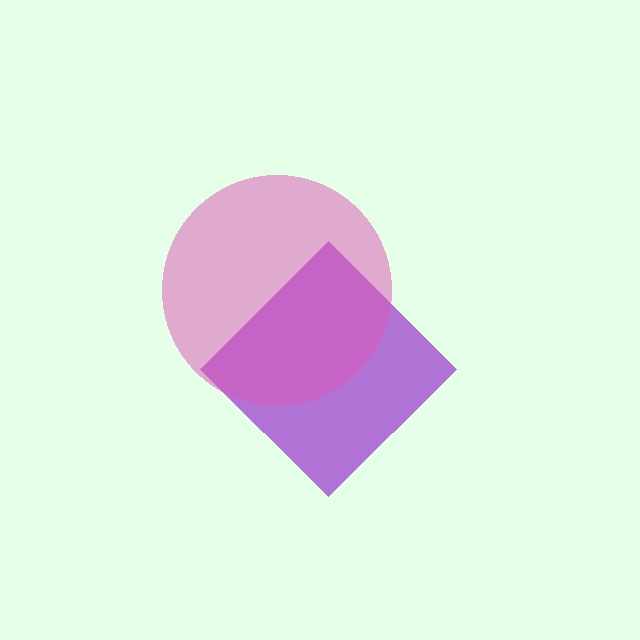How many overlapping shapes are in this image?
There are 2 overlapping shapes in the image.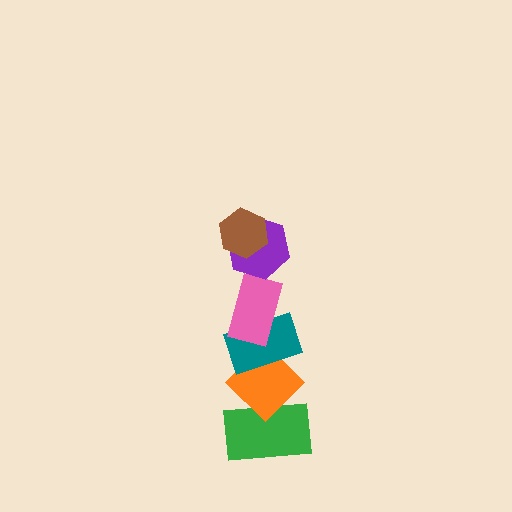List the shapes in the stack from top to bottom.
From top to bottom: the brown hexagon, the purple hexagon, the pink rectangle, the teal rectangle, the orange diamond, the green rectangle.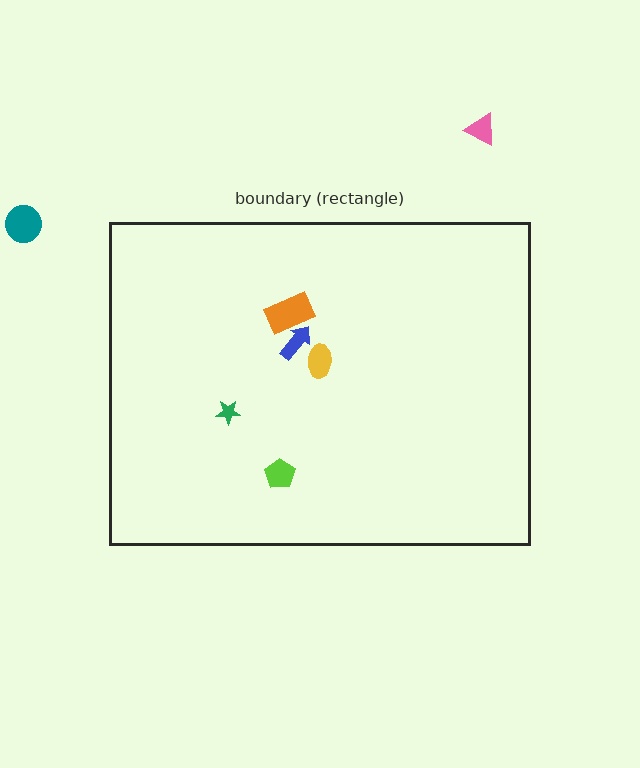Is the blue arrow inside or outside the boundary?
Inside.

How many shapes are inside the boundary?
5 inside, 2 outside.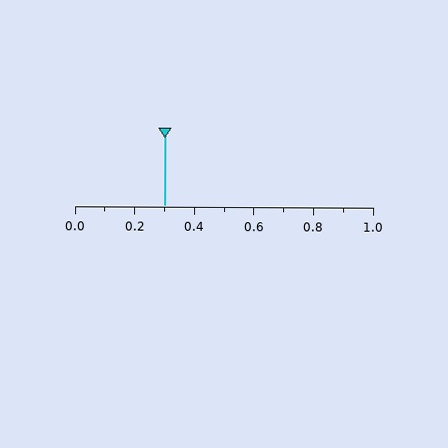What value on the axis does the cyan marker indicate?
The marker indicates approximately 0.3.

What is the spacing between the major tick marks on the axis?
The major ticks are spaced 0.2 apart.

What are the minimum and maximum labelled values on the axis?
The axis runs from 0.0 to 1.0.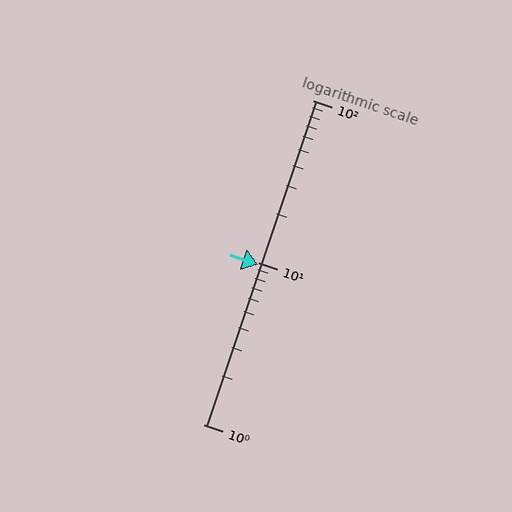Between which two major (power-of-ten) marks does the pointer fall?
The pointer is between 1 and 10.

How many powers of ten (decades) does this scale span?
The scale spans 2 decades, from 1 to 100.